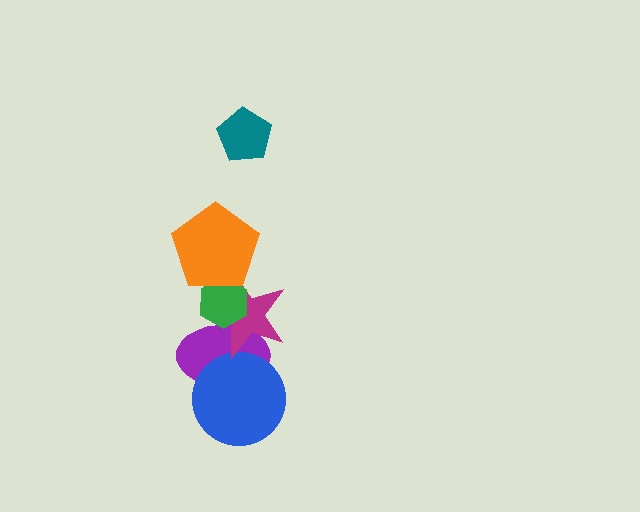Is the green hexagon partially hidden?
Yes, it is partially covered by another shape.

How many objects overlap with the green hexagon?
3 objects overlap with the green hexagon.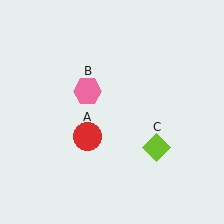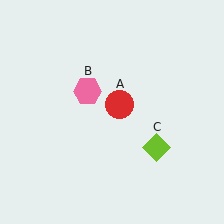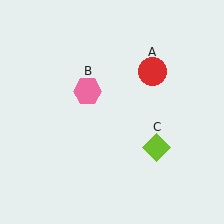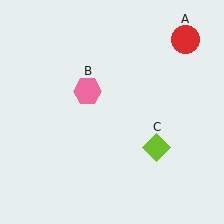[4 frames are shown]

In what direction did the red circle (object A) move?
The red circle (object A) moved up and to the right.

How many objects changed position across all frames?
1 object changed position: red circle (object A).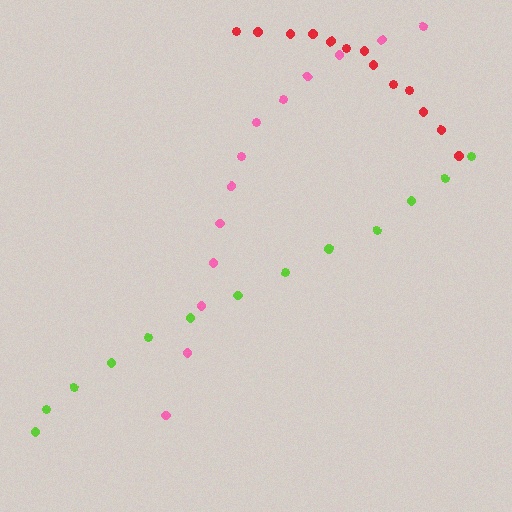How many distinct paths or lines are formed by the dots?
There are 3 distinct paths.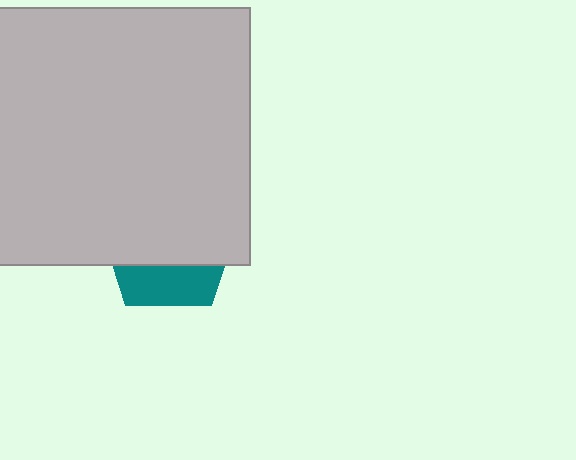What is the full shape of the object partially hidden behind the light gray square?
The partially hidden object is a teal pentagon.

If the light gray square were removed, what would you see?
You would see the complete teal pentagon.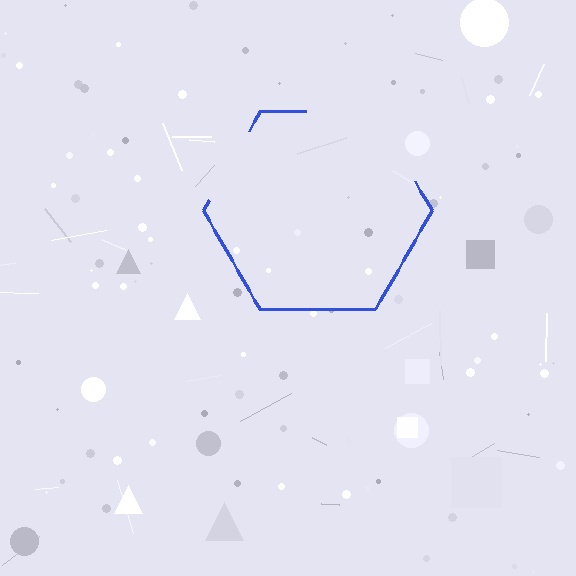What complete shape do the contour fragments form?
The contour fragments form a hexagon.